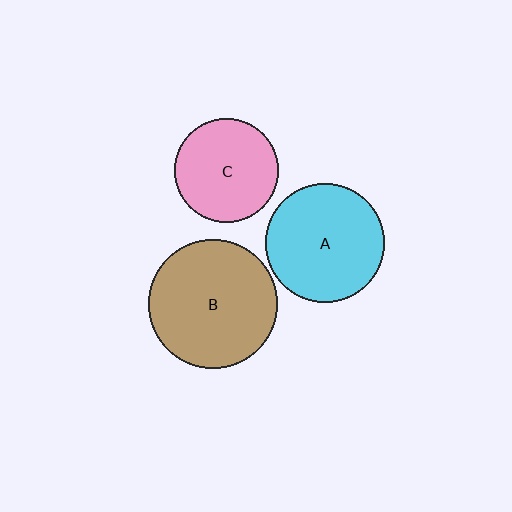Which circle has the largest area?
Circle B (brown).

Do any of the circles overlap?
No, none of the circles overlap.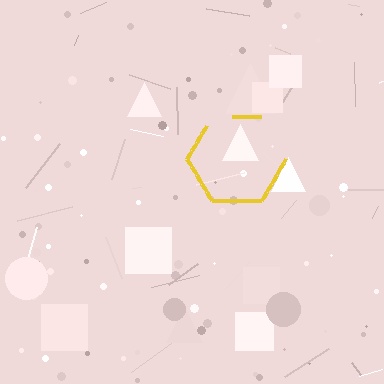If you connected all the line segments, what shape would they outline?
They would outline a hexagon.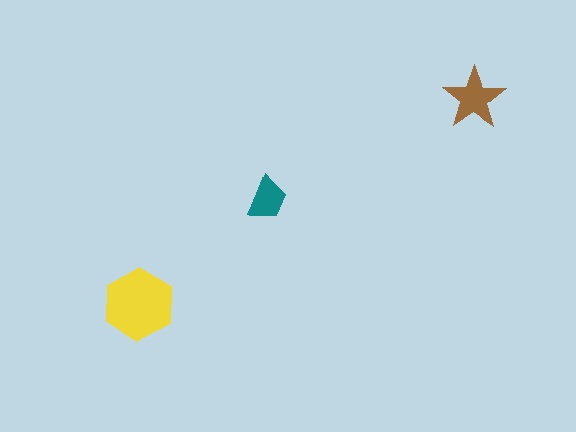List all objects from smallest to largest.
The teal trapezoid, the brown star, the yellow hexagon.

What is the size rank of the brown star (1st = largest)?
2nd.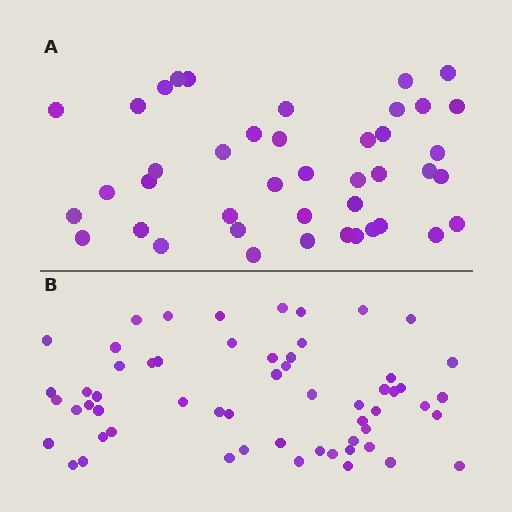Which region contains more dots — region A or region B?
Region B (the bottom region) has more dots.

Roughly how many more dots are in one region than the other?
Region B has approximately 15 more dots than region A.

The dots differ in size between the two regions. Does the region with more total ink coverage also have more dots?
No. Region A has more total ink coverage because its dots are larger, but region B actually contains more individual dots. Total area can be misleading — the number of items is what matters here.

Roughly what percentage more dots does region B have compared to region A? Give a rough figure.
About 40% more.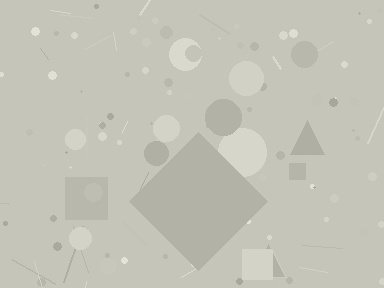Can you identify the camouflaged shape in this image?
The camouflaged shape is a diamond.